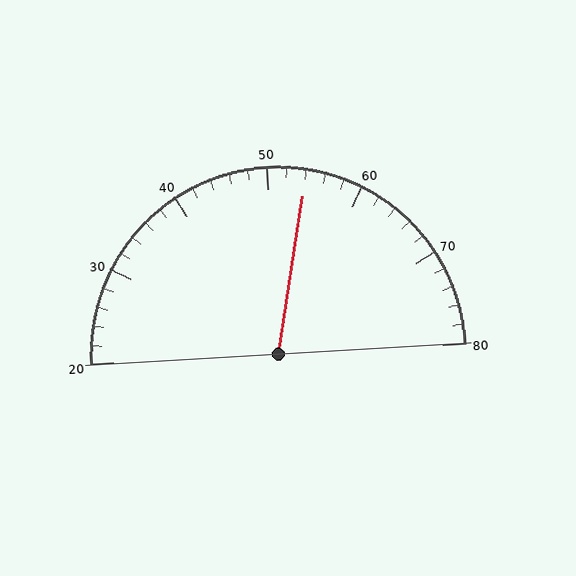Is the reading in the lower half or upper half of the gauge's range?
The reading is in the upper half of the range (20 to 80).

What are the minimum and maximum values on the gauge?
The gauge ranges from 20 to 80.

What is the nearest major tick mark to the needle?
The nearest major tick mark is 50.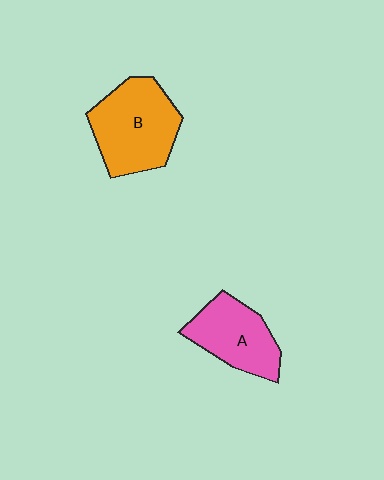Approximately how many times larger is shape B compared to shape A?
Approximately 1.3 times.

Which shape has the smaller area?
Shape A (pink).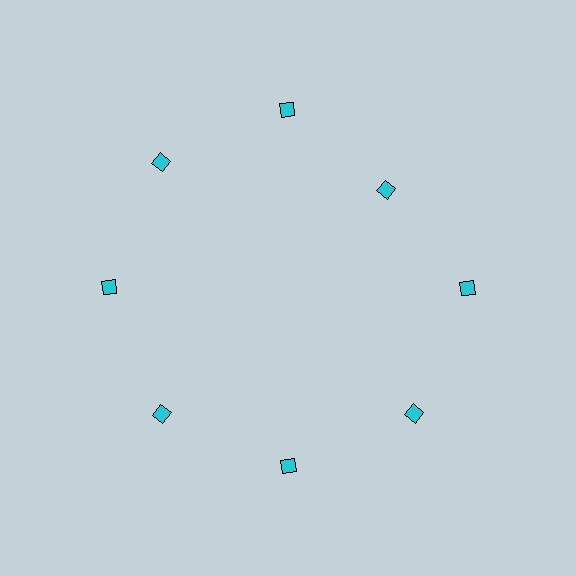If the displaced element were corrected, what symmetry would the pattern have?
It would have 8-fold rotational symmetry — the pattern would map onto itself every 45 degrees.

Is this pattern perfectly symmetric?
No. The 8 cyan diamonds are arranged in a ring, but one element near the 2 o'clock position is pulled inward toward the center, breaking the 8-fold rotational symmetry.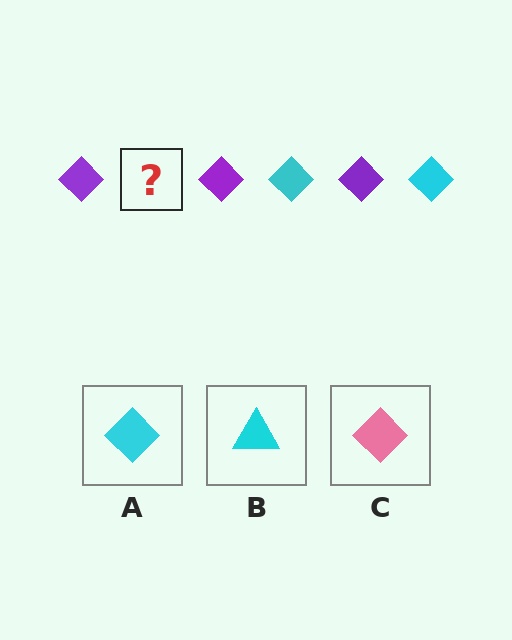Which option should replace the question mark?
Option A.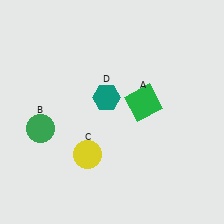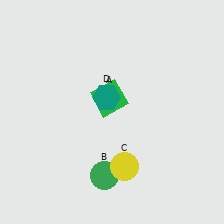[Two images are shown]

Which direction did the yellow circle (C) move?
The yellow circle (C) moved right.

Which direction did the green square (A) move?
The green square (A) moved left.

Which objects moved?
The objects that moved are: the green square (A), the green circle (B), the yellow circle (C).